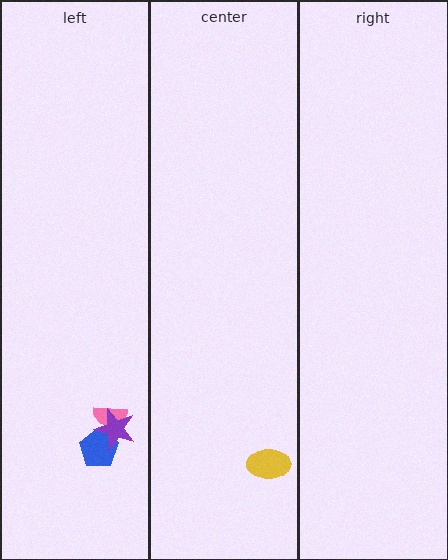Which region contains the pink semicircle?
The left region.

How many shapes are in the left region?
3.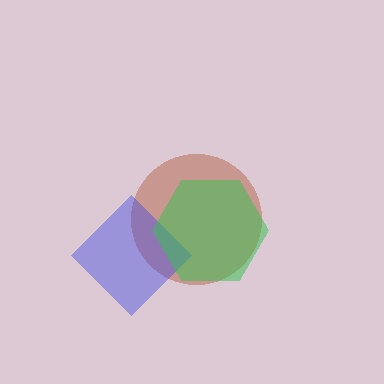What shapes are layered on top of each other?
The layered shapes are: a brown circle, a blue diamond, a green hexagon.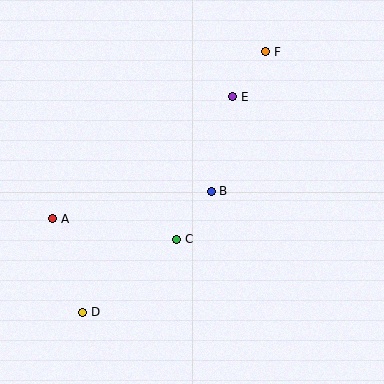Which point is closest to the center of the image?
Point B at (211, 191) is closest to the center.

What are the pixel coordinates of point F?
Point F is at (266, 52).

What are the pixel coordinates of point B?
Point B is at (211, 191).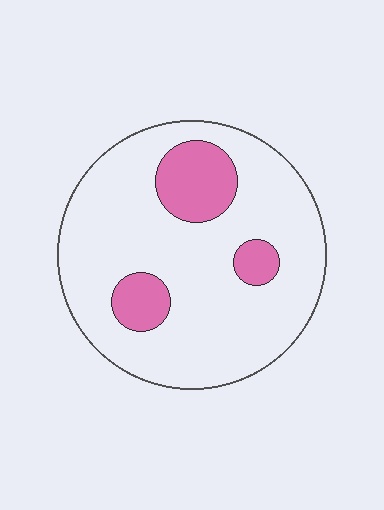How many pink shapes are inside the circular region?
3.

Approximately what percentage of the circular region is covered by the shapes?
Approximately 15%.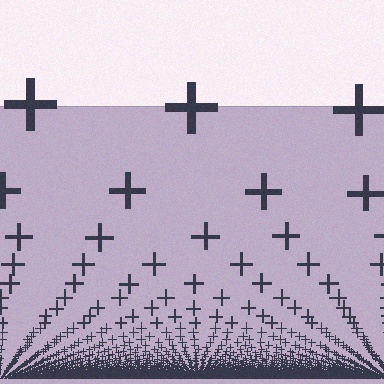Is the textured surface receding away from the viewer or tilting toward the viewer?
The surface appears to tilt toward the viewer. Texture elements get larger and sparser toward the top.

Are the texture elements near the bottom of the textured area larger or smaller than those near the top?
Smaller. The gradient is inverted — elements near the bottom are smaller and denser.